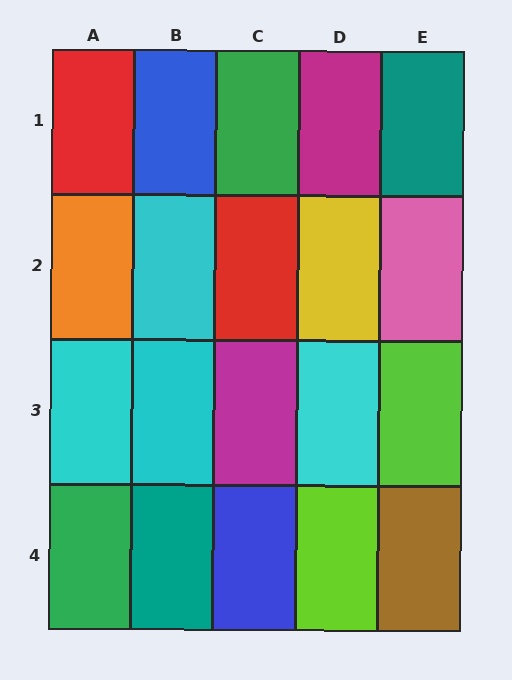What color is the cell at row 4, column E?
Brown.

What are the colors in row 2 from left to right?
Orange, cyan, red, yellow, pink.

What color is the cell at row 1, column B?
Blue.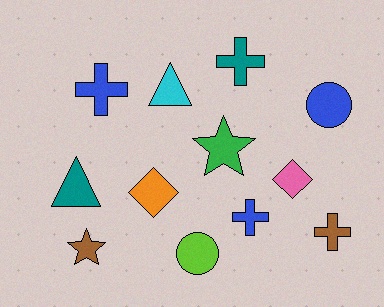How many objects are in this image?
There are 12 objects.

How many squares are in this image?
There are no squares.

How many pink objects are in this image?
There is 1 pink object.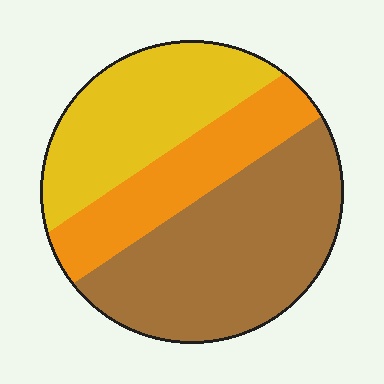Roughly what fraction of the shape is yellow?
Yellow covers about 30% of the shape.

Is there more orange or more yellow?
Yellow.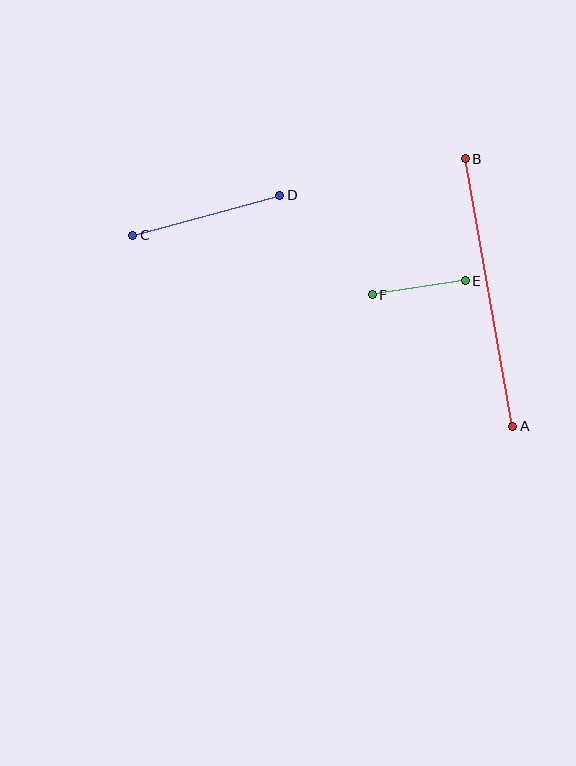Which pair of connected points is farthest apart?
Points A and B are farthest apart.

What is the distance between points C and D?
The distance is approximately 152 pixels.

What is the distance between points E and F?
The distance is approximately 94 pixels.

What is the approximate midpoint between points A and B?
The midpoint is at approximately (489, 292) pixels.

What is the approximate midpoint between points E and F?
The midpoint is at approximately (419, 288) pixels.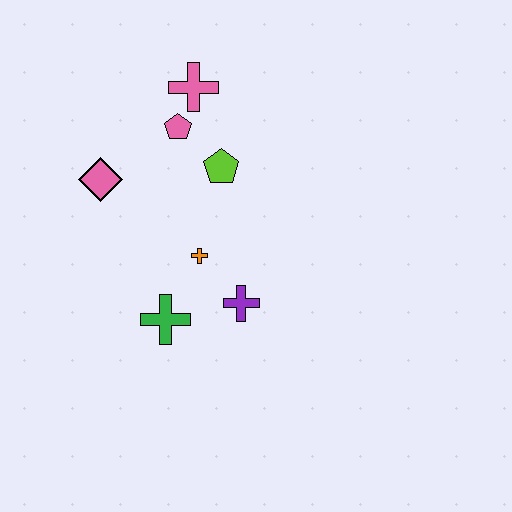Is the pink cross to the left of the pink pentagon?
No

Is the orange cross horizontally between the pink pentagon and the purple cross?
Yes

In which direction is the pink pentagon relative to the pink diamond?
The pink pentagon is to the right of the pink diamond.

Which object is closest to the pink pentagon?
The pink cross is closest to the pink pentagon.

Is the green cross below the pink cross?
Yes